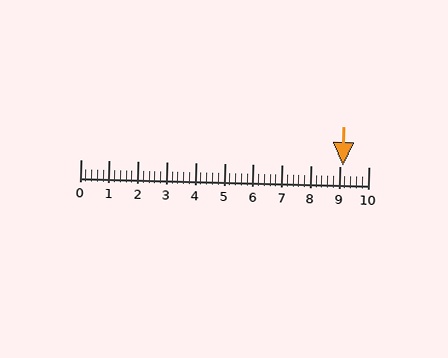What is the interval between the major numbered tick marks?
The major tick marks are spaced 1 units apart.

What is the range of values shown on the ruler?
The ruler shows values from 0 to 10.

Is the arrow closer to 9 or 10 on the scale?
The arrow is closer to 9.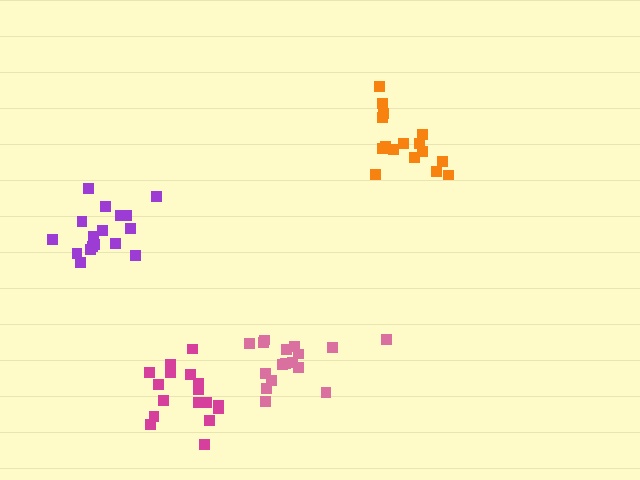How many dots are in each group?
Group 1: 17 dots, Group 2: 16 dots, Group 3: 17 dots, Group 4: 17 dots (67 total).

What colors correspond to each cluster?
The clusters are colored: purple, orange, pink, magenta.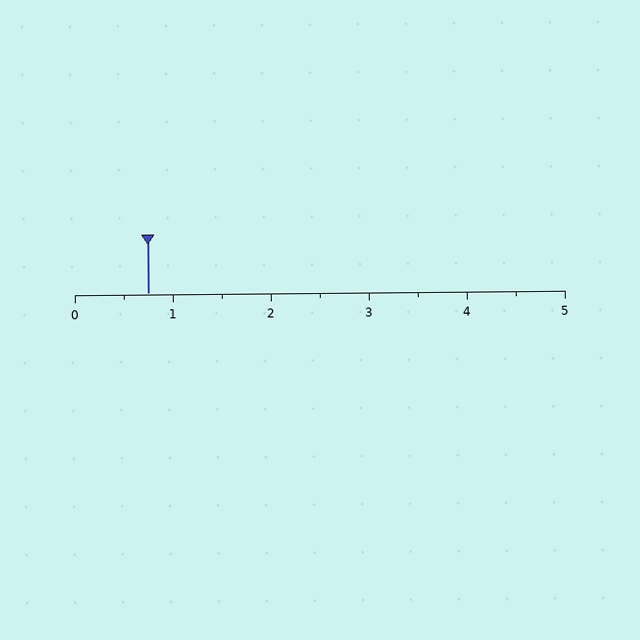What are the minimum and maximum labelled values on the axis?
The axis runs from 0 to 5.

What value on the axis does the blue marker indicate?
The marker indicates approximately 0.8.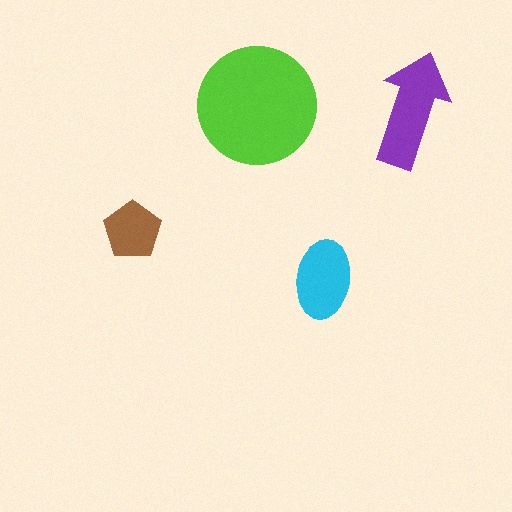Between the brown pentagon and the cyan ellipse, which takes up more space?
The cyan ellipse.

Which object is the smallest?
The brown pentagon.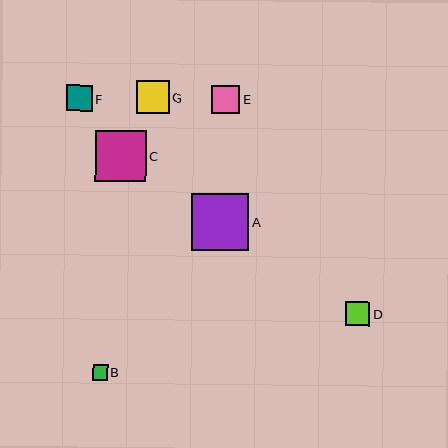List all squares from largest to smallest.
From largest to smallest: A, C, G, E, F, D, B.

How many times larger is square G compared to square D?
Square G is approximately 1.4 times the size of square D.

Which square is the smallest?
Square B is the smallest with a size of approximately 15 pixels.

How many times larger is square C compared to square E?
Square C is approximately 1.8 times the size of square E.